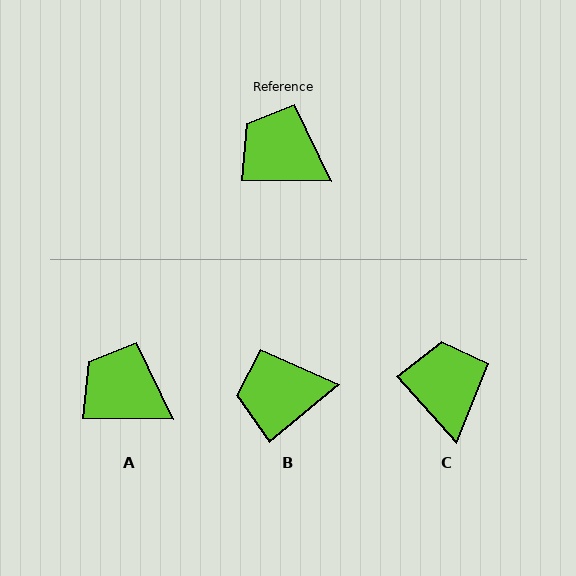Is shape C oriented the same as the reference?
No, it is off by about 47 degrees.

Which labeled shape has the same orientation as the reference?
A.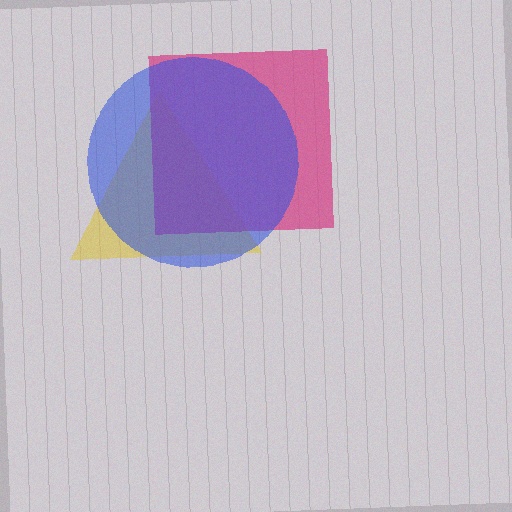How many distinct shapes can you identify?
There are 3 distinct shapes: a yellow triangle, a magenta square, a blue circle.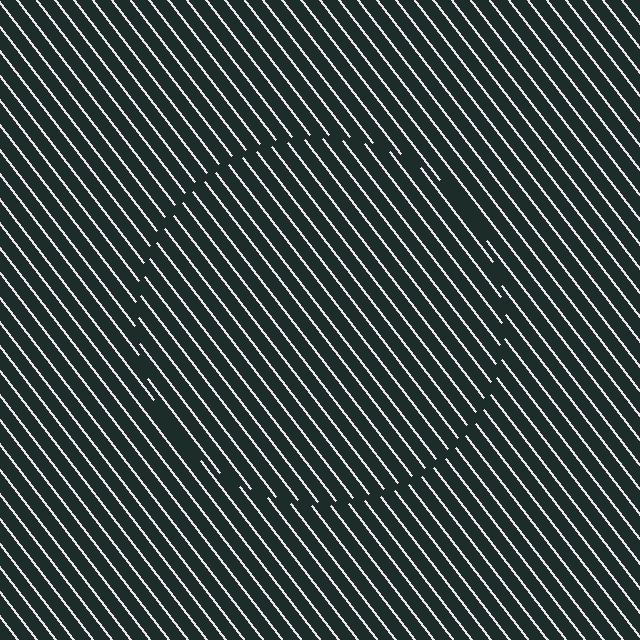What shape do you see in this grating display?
An illusory circle. The interior of the shape contains the same grating, shifted by half a period — the contour is defined by the phase discontinuity where line-ends from the inner and outer gratings abut.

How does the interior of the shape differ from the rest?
The interior of the shape contains the same grating, shifted by half a period — the contour is defined by the phase discontinuity where line-ends from the inner and outer gratings abut.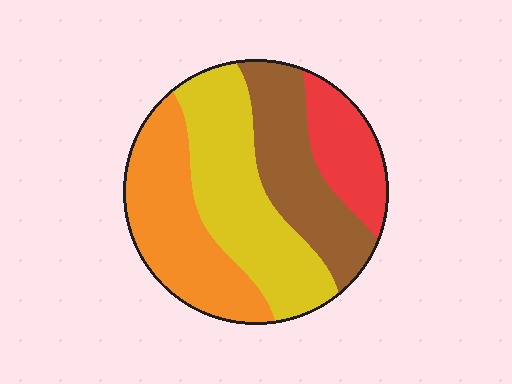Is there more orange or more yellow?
Yellow.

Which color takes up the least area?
Red, at roughly 15%.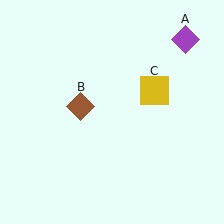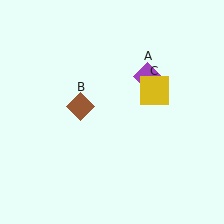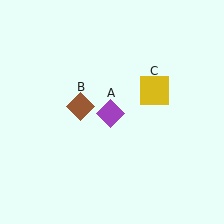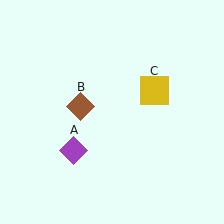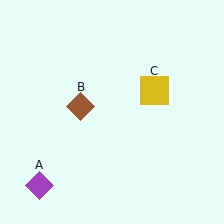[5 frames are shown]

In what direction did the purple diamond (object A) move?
The purple diamond (object A) moved down and to the left.